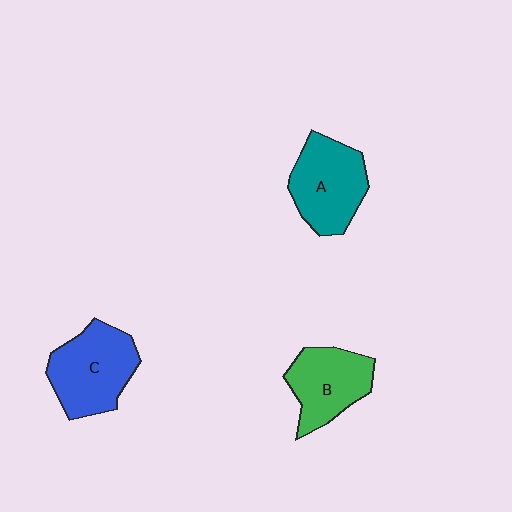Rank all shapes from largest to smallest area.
From largest to smallest: C (blue), A (teal), B (green).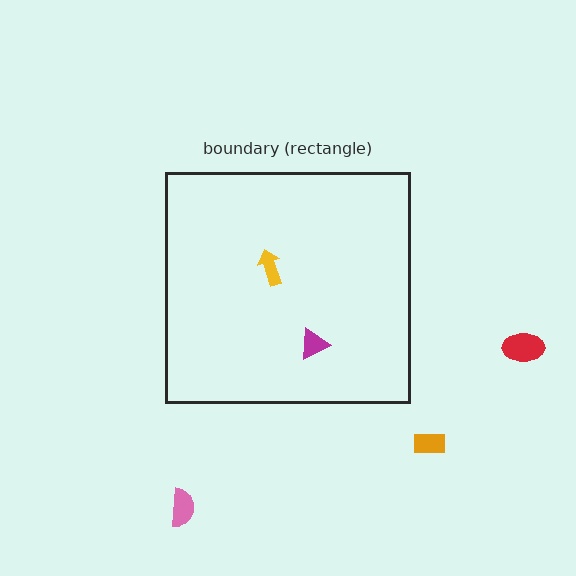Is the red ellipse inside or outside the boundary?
Outside.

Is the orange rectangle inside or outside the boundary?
Outside.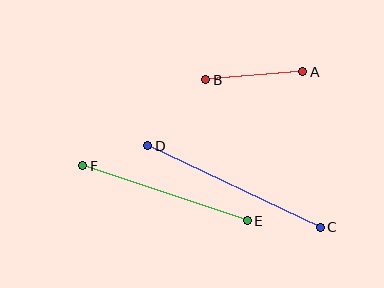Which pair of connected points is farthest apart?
Points C and D are farthest apart.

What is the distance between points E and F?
The distance is approximately 173 pixels.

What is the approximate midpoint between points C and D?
The midpoint is at approximately (234, 186) pixels.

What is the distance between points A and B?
The distance is approximately 98 pixels.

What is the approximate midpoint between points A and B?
The midpoint is at approximately (254, 76) pixels.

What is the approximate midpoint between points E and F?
The midpoint is at approximately (165, 193) pixels.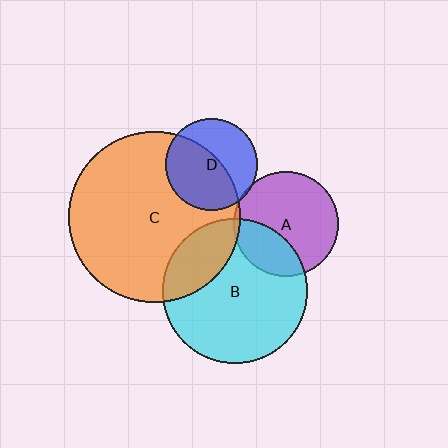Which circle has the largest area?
Circle C (orange).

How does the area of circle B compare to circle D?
Approximately 2.4 times.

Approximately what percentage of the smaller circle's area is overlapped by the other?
Approximately 5%.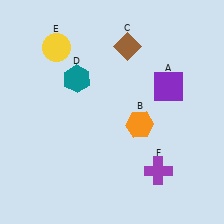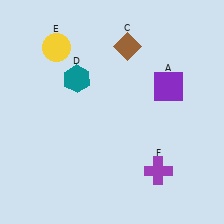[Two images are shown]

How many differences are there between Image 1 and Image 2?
There is 1 difference between the two images.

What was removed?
The orange hexagon (B) was removed in Image 2.